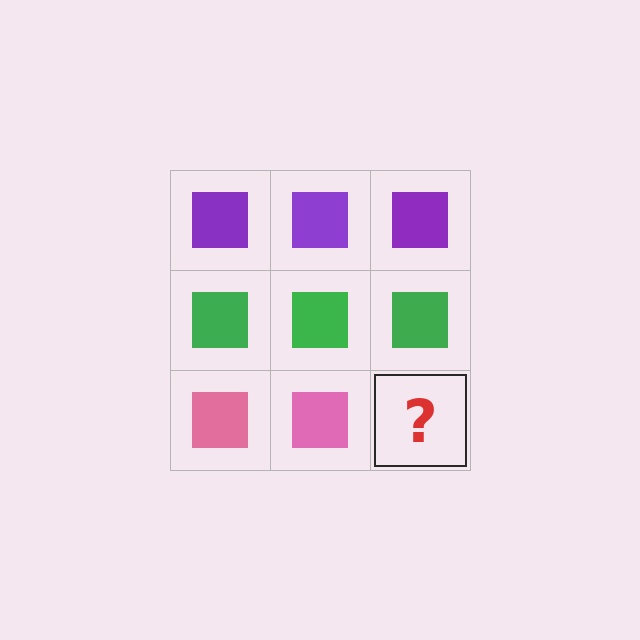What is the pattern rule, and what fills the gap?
The rule is that each row has a consistent color. The gap should be filled with a pink square.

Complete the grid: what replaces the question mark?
The question mark should be replaced with a pink square.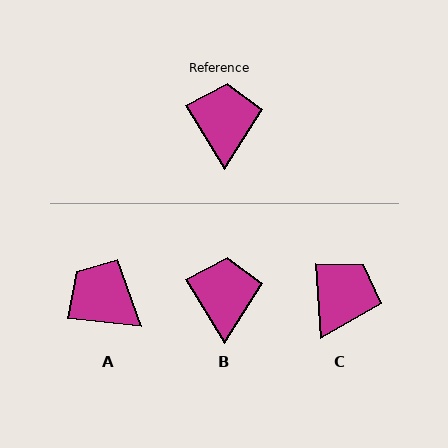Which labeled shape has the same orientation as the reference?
B.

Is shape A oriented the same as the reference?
No, it is off by about 52 degrees.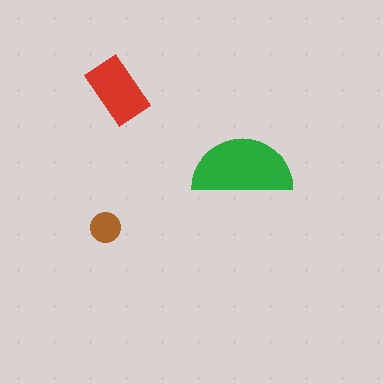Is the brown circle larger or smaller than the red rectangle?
Smaller.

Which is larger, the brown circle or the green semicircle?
The green semicircle.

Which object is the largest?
The green semicircle.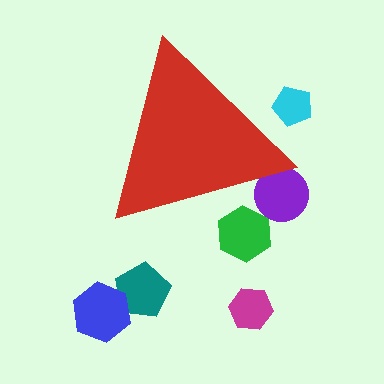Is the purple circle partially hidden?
Yes, the purple circle is partially hidden behind the red triangle.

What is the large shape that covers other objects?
A red triangle.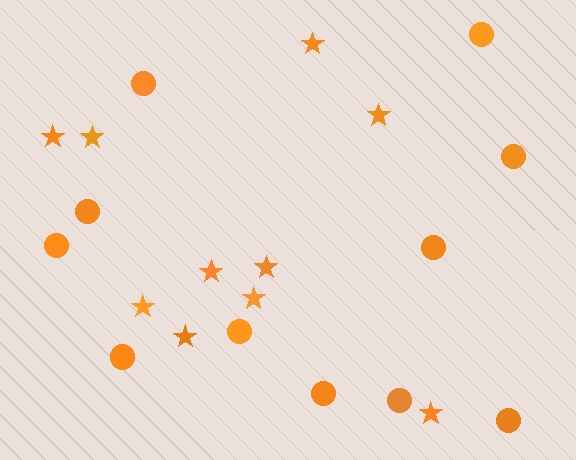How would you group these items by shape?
There are 2 groups: one group of circles (11) and one group of stars (10).